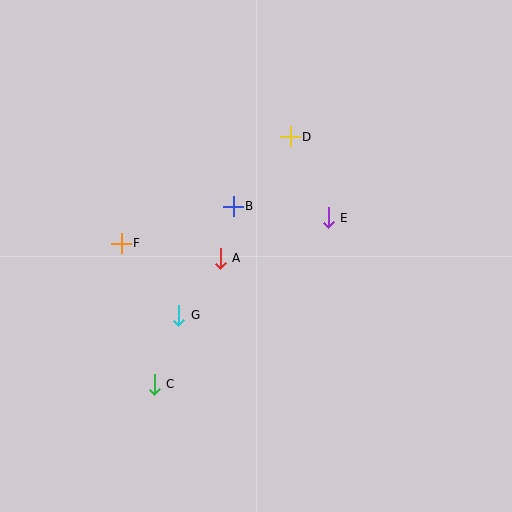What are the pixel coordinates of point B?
Point B is at (233, 206).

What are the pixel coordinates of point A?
Point A is at (220, 258).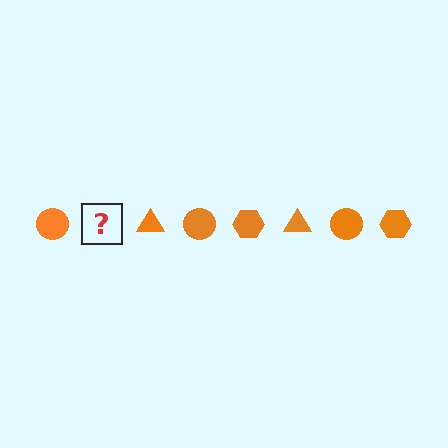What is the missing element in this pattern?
The missing element is an orange hexagon.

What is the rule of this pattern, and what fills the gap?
The rule is that the pattern cycles through circle, hexagon, triangle shapes in orange. The gap should be filled with an orange hexagon.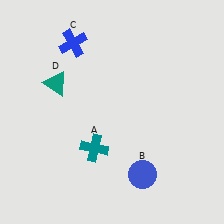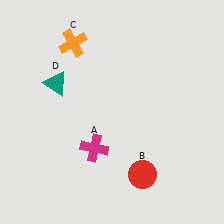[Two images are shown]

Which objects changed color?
A changed from teal to magenta. B changed from blue to red. C changed from blue to orange.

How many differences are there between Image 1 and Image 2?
There are 3 differences between the two images.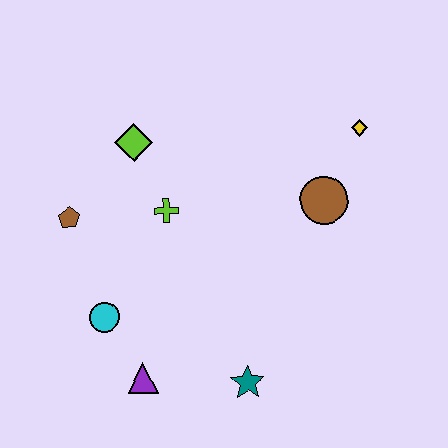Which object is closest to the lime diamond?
The lime cross is closest to the lime diamond.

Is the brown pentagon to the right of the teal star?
No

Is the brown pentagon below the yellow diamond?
Yes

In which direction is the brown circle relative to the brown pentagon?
The brown circle is to the right of the brown pentagon.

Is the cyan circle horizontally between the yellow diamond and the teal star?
No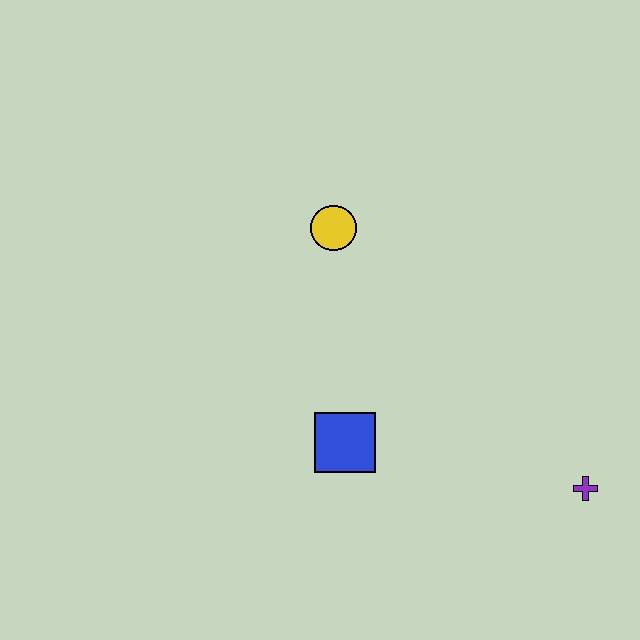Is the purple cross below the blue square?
Yes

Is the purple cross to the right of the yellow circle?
Yes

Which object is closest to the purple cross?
The blue square is closest to the purple cross.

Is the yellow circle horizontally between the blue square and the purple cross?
No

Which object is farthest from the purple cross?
The yellow circle is farthest from the purple cross.